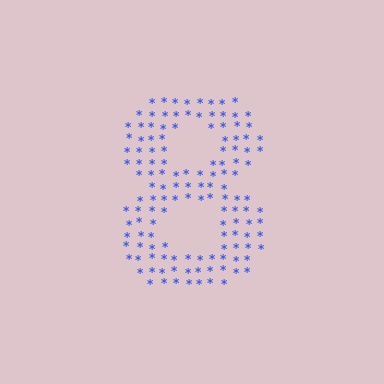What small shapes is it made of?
It is made of small asterisks.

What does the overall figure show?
The overall figure shows the digit 8.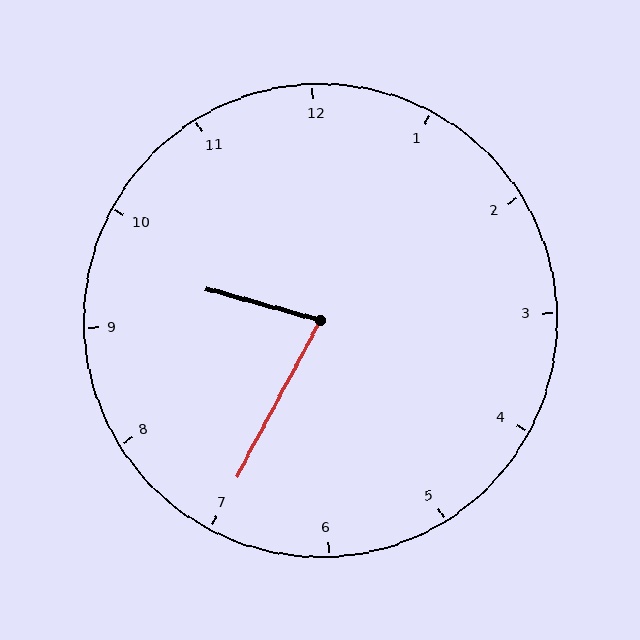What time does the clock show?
9:35.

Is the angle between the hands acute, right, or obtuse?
It is acute.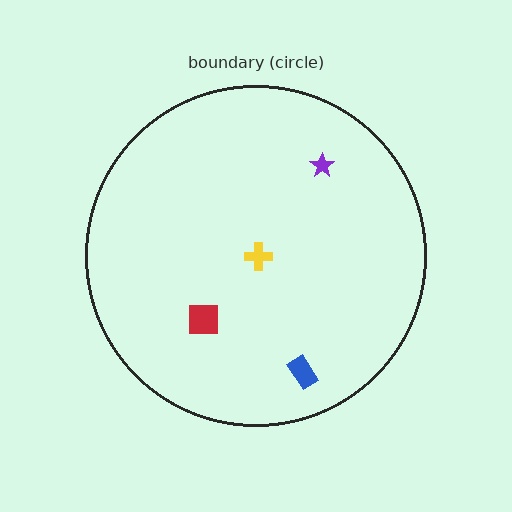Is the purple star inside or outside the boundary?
Inside.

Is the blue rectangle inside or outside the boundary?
Inside.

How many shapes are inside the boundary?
4 inside, 0 outside.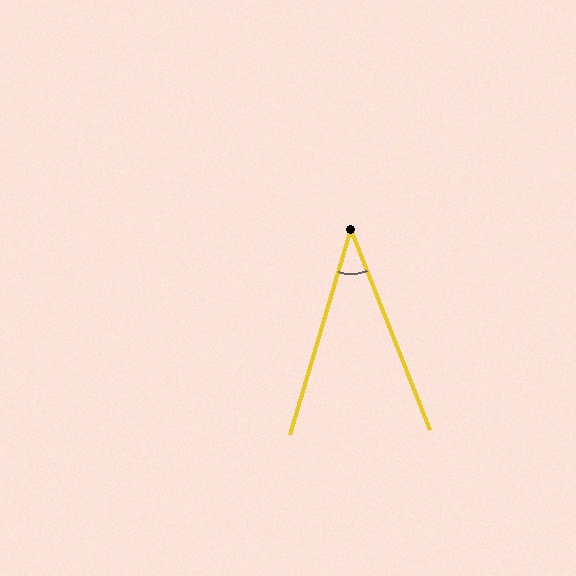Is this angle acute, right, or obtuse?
It is acute.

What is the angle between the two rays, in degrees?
Approximately 38 degrees.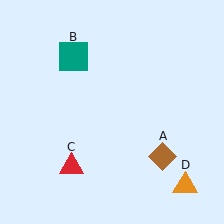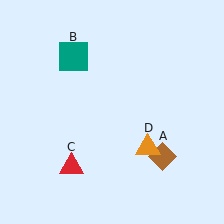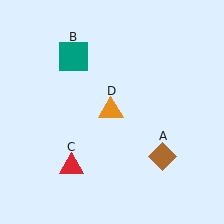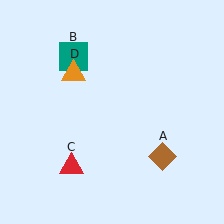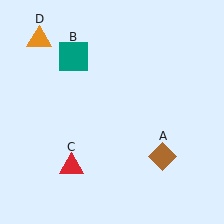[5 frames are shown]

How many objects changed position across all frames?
1 object changed position: orange triangle (object D).